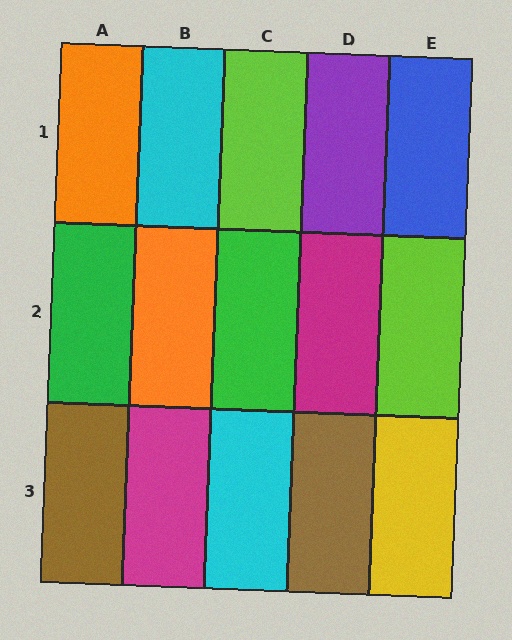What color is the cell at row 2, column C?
Green.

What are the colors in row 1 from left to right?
Orange, cyan, lime, purple, blue.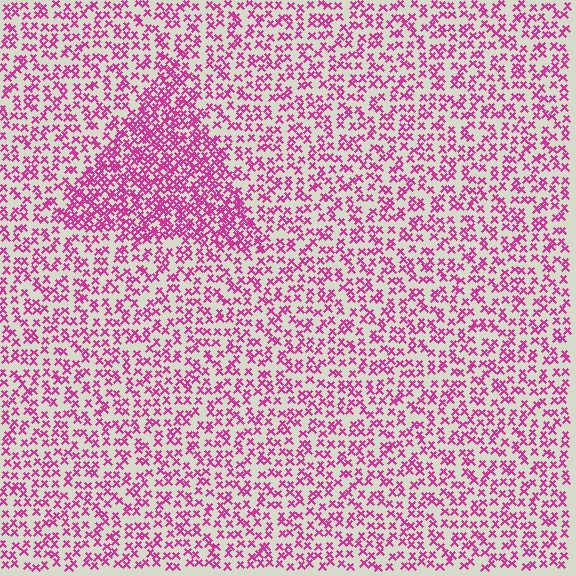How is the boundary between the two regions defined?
The boundary is defined by a change in element density (approximately 2.0x ratio). All elements are the same color, size, and shape.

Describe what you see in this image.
The image contains small magenta elements arranged at two different densities. A triangle-shaped region is visible where the elements are more densely packed than the surrounding area.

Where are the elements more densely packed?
The elements are more densely packed inside the triangle boundary.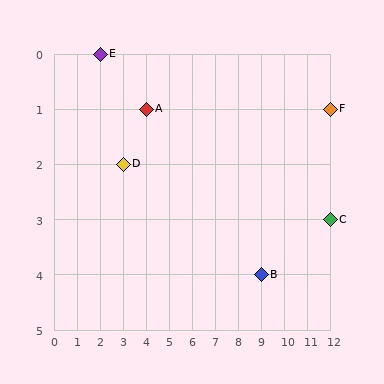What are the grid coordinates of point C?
Point C is at grid coordinates (12, 3).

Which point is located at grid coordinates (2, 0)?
Point E is at (2, 0).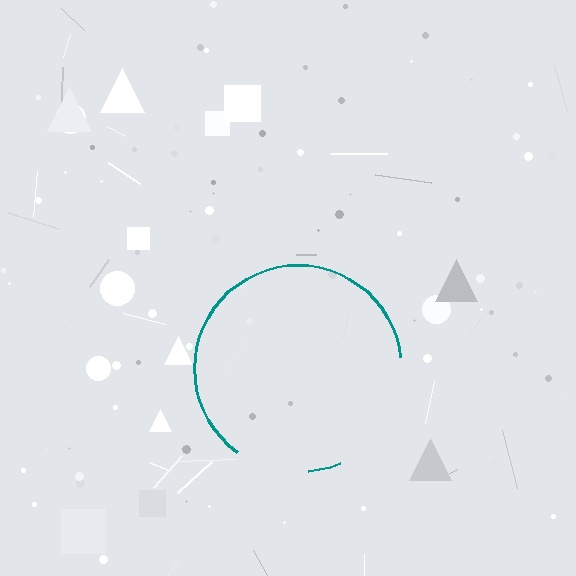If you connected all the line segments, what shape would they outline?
They would outline a circle.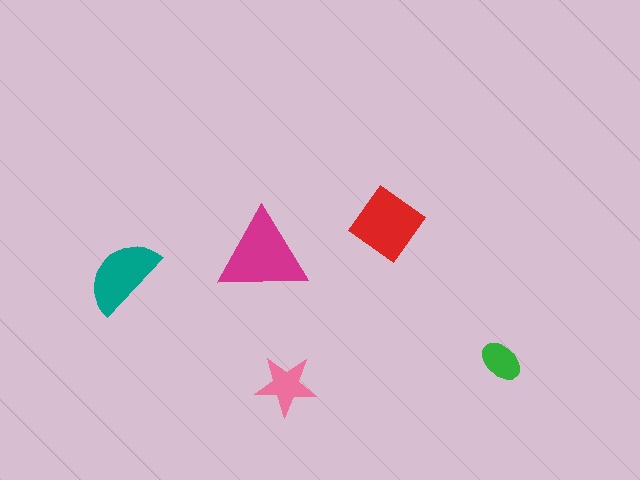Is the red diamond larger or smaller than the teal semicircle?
Larger.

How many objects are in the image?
There are 5 objects in the image.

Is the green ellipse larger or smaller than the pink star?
Smaller.